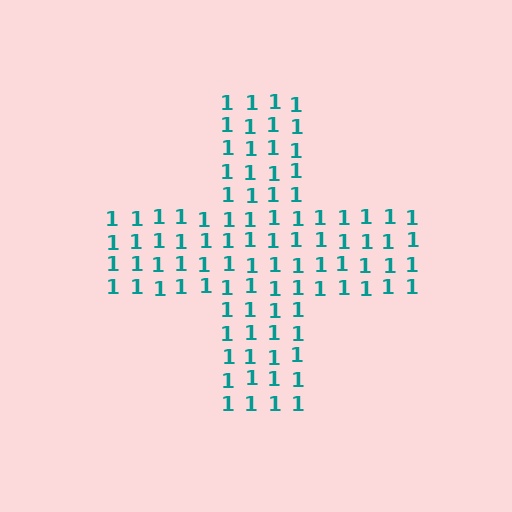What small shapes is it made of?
It is made of small digit 1's.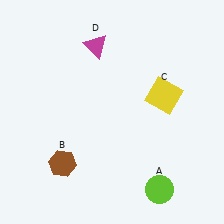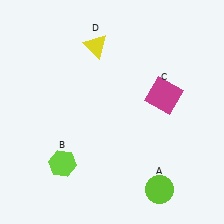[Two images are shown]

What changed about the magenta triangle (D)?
In Image 1, D is magenta. In Image 2, it changed to yellow.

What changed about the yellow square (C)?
In Image 1, C is yellow. In Image 2, it changed to magenta.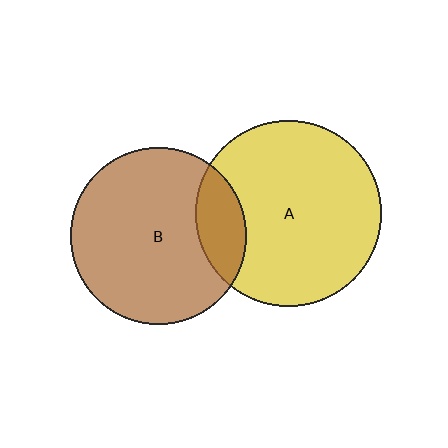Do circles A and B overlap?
Yes.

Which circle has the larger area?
Circle A (yellow).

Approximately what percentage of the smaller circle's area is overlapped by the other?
Approximately 15%.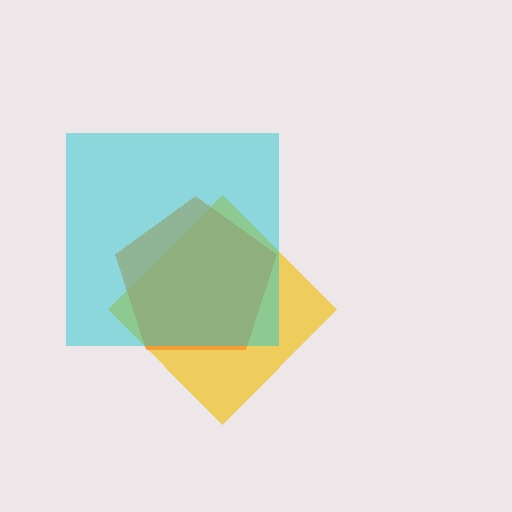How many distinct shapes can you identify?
There are 3 distinct shapes: a yellow diamond, an orange pentagon, a cyan square.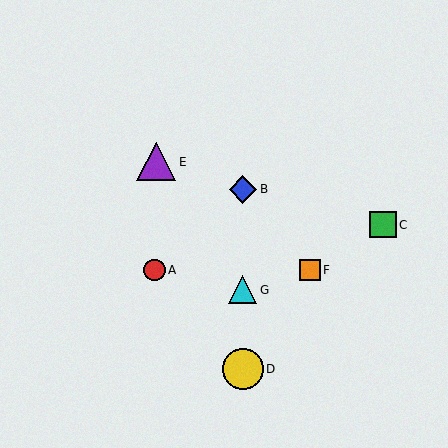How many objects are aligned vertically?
3 objects (B, D, G) are aligned vertically.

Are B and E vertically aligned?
No, B is at x≈243 and E is at x≈156.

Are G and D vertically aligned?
Yes, both are at x≈243.